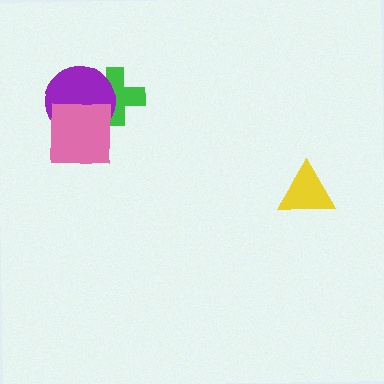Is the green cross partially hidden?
Yes, it is partially covered by another shape.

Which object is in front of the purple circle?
The pink square is in front of the purple circle.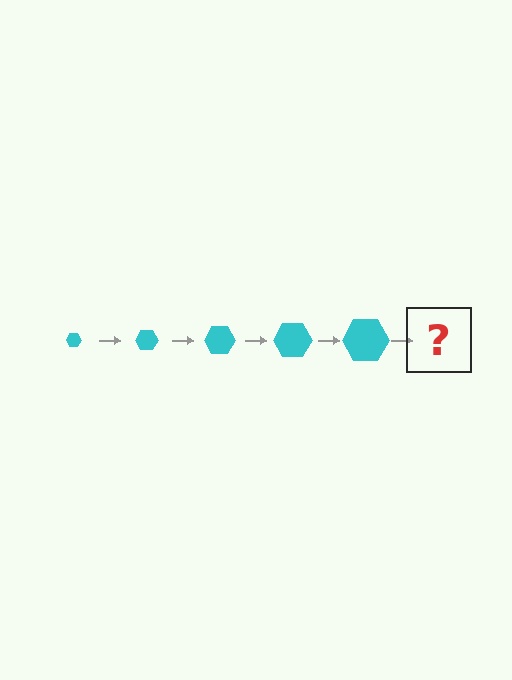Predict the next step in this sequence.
The next step is a cyan hexagon, larger than the previous one.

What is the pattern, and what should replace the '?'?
The pattern is that the hexagon gets progressively larger each step. The '?' should be a cyan hexagon, larger than the previous one.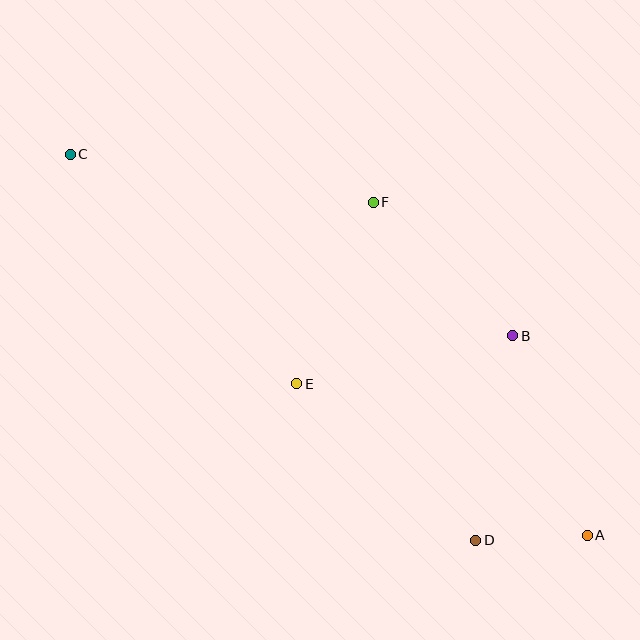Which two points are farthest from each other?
Points A and C are farthest from each other.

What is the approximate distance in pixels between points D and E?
The distance between D and E is approximately 238 pixels.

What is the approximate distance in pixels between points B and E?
The distance between B and E is approximately 221 pixels.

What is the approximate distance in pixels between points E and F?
The distance between E and F is approximately 197 pixels.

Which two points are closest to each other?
Points A and D are closest to each other.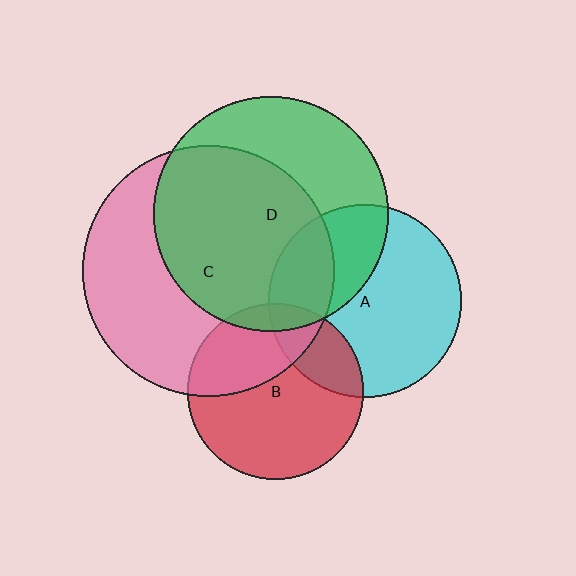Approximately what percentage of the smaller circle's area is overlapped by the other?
Approximately 20%.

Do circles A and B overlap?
Yes.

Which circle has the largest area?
Circle C (pink).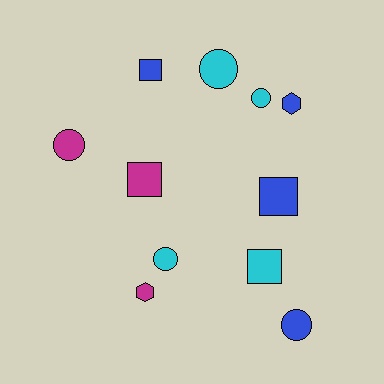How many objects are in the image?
There are 11 objects.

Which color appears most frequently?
Cyan, with 4 objects.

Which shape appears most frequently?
Circle, with 5 objects.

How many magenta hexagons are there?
There is 1 magenta hexagon.